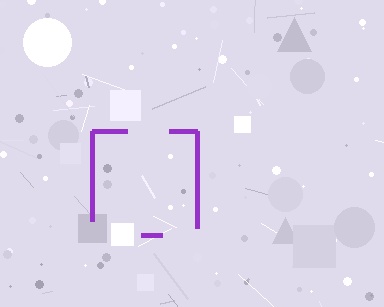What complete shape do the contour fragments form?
The contour fragments form a square.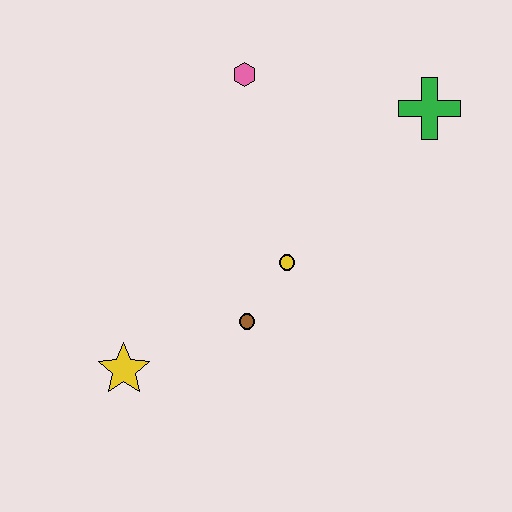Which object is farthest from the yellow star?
The green cross is farthest from the yellow star.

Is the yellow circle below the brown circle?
No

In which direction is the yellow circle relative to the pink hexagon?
The yellow circle is below the pink hexagon.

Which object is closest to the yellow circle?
The brown circle is closest to the yellow circle.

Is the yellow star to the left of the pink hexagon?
Yes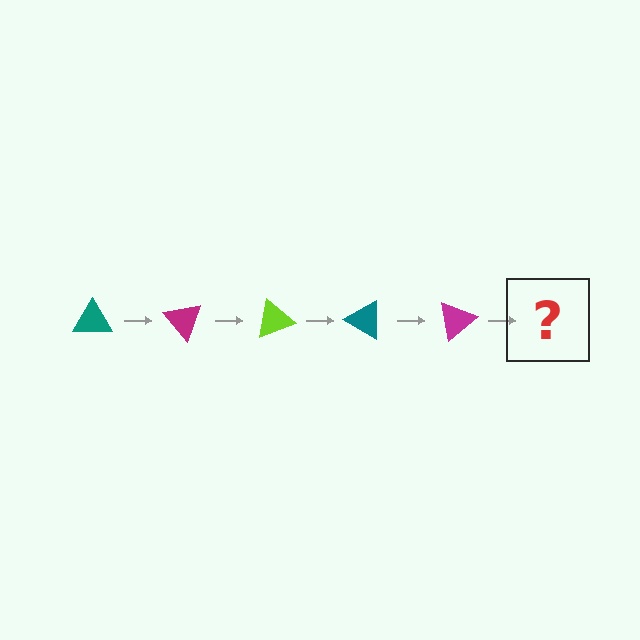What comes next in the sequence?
The next element should be a lime triangle, rotated 250 degrees from the start.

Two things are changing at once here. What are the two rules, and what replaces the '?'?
The two rules are that it rotates 50 degrees each step and the color cycles through teal, magenta, and lime. The '?' should be a lime triangle, rotated 250 degrees from the start.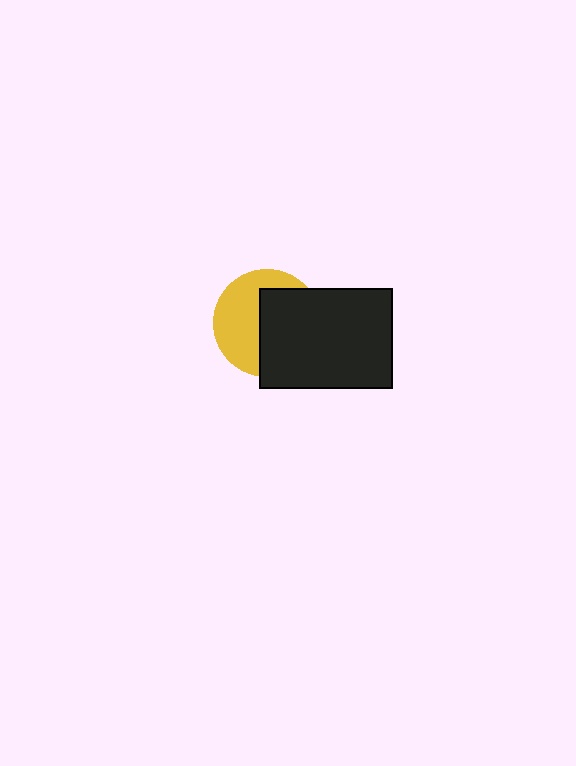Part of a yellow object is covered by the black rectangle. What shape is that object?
It is a circle.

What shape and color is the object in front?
The object in front is a black rectangle.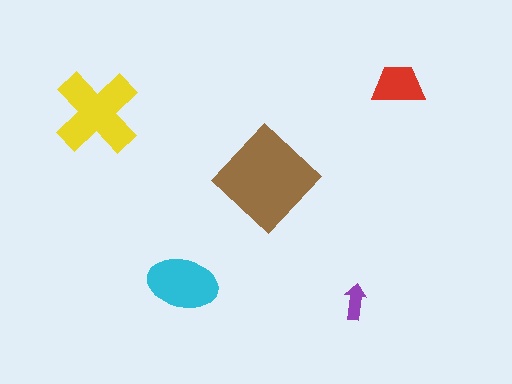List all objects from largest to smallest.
The brown diamond, the yellow cross, the cyan ellipse, the red trapezoid, the purple arrow.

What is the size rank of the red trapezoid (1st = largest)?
4th.